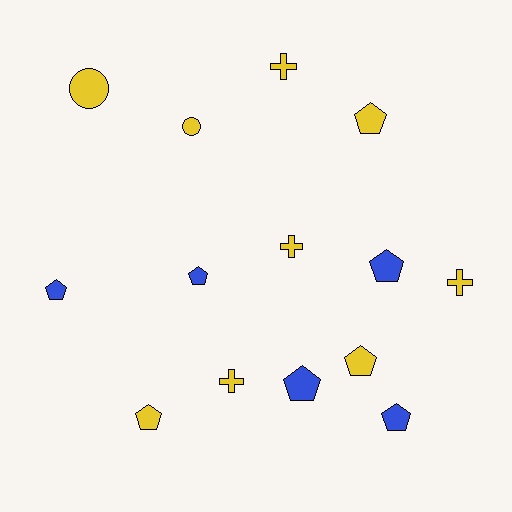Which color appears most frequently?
Yellow, with 9 objects.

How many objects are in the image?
There are 14 objects.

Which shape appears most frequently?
Pentagon, with 8 objects.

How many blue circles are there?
There are no blue circles.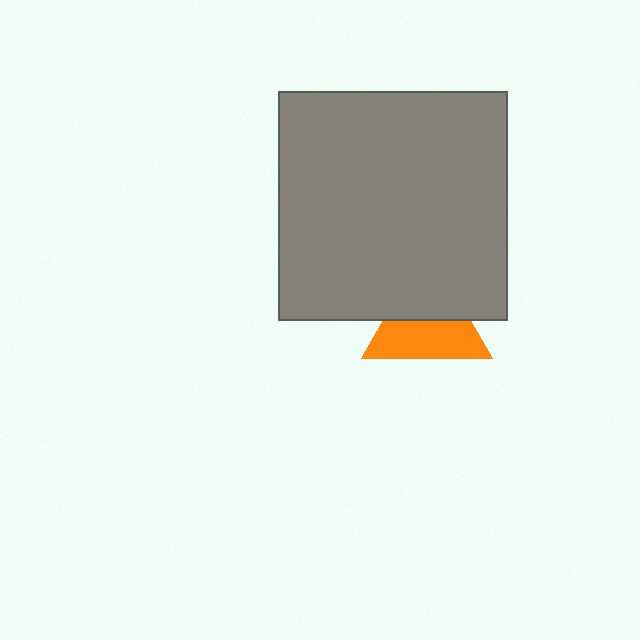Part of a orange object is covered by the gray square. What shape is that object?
It is a triangle.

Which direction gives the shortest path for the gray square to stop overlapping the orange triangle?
Moving up gives the shortest separation.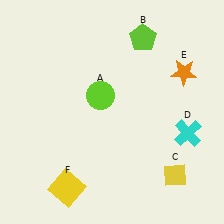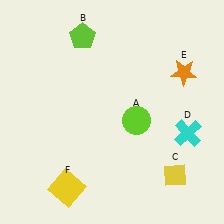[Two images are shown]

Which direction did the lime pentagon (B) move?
The lime pentagon (B) moved left.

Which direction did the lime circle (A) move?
The lime circle (A) moved right.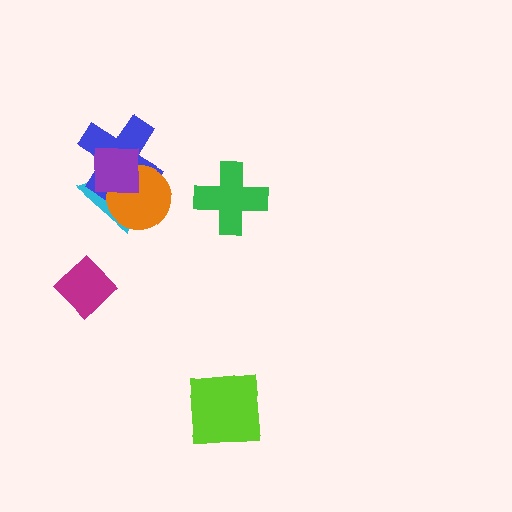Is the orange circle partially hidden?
Yes, it is partially covered by another shape.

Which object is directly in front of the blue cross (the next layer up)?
The orange circle is directly in front of the blue cross.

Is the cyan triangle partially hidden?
Yes, it is partially covered by another shape.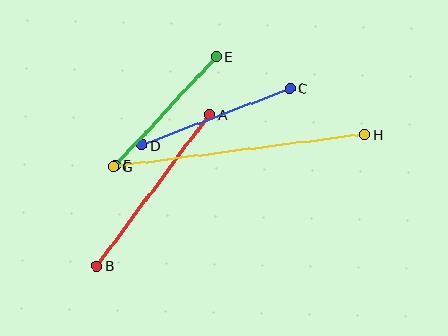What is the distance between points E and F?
The distance is approximately 149 pixels.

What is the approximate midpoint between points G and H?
The midpoint is at approximately (239, 150) pixels.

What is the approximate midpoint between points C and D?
The midpoint is at approximately (216, 117) pixels.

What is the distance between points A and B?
The distance is approximately 189 pixels.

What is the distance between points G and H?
The distance is approximately 252 pixels.